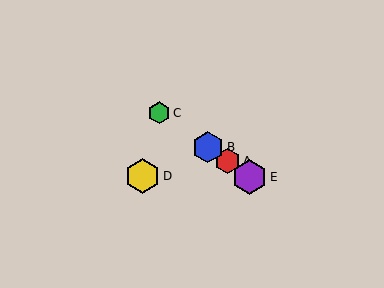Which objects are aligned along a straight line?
Objects A, B, C, E are aligned along a straight line.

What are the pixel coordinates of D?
Object D is at (142, 176).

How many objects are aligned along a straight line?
4 objects (A, B, C, E) are aligned along a straight line.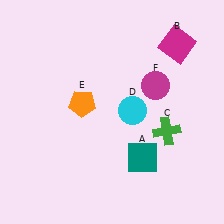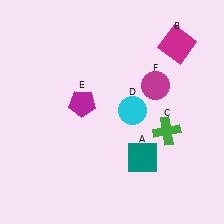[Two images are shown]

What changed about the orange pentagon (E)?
In Image 1, E is orange. In Image 2, it changed to magenta.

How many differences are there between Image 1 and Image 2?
There is 1 difference between the two images.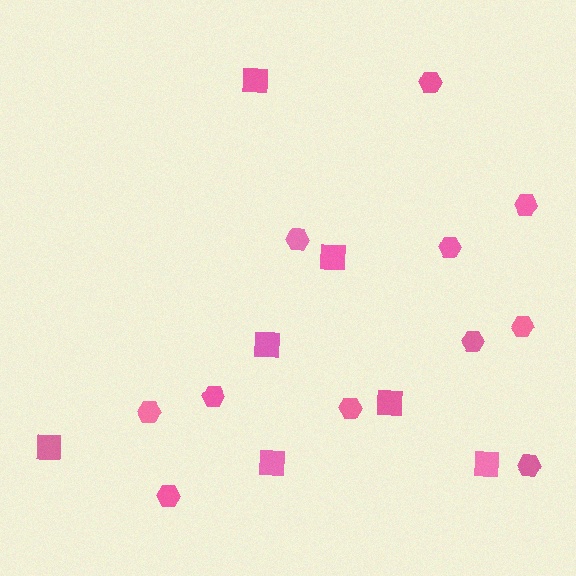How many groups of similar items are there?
There are 2 groups: one group of hexagons (11) and one group of squares (7).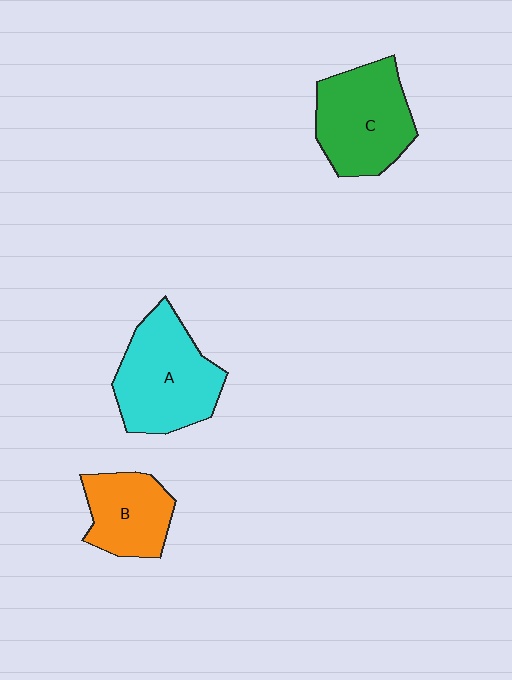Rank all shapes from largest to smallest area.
From largest to smallest: A (cyan), C (green), B (orange).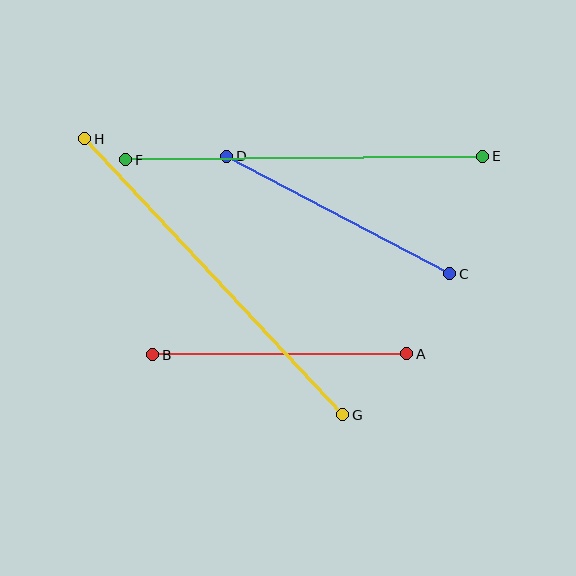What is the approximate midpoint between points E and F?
The midpoint is at approximately (304, 158) pixels.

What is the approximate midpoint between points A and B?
The midpoint is at approximately (280, 354) pixels.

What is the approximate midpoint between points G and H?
The midpoint is at approximately (214, 277) pixels.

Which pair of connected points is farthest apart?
Points G and H are farthest apart.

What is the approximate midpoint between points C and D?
The midpoint is at approximately (338, 215) pixels.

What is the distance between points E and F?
The distance is approximately 357 pixels.